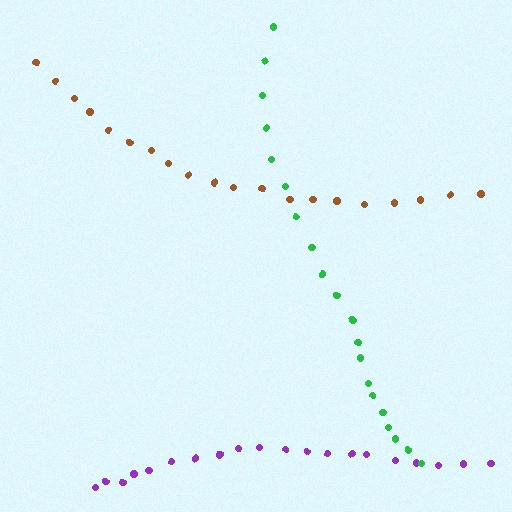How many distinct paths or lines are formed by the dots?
There are 3 distinct paths.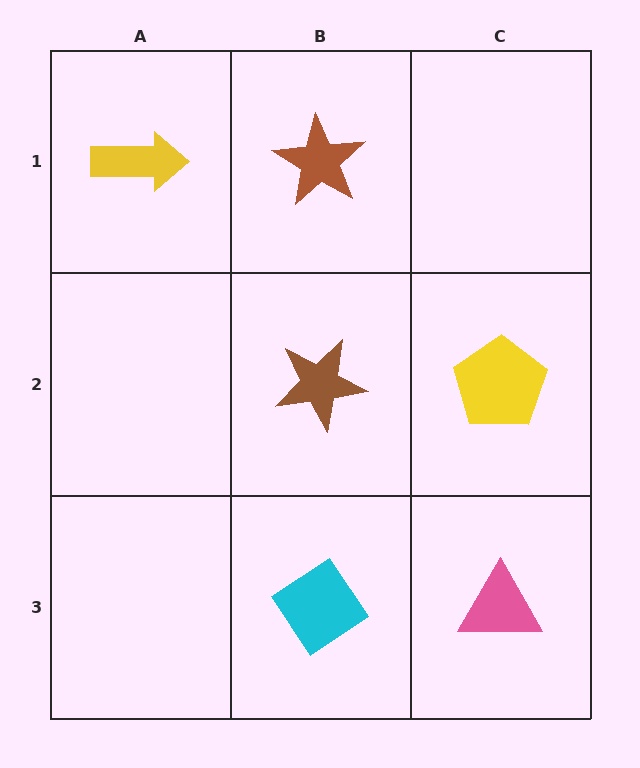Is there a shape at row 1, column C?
No, that cell is empty.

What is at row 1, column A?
A yellow arrow.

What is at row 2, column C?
A yellow pentagon.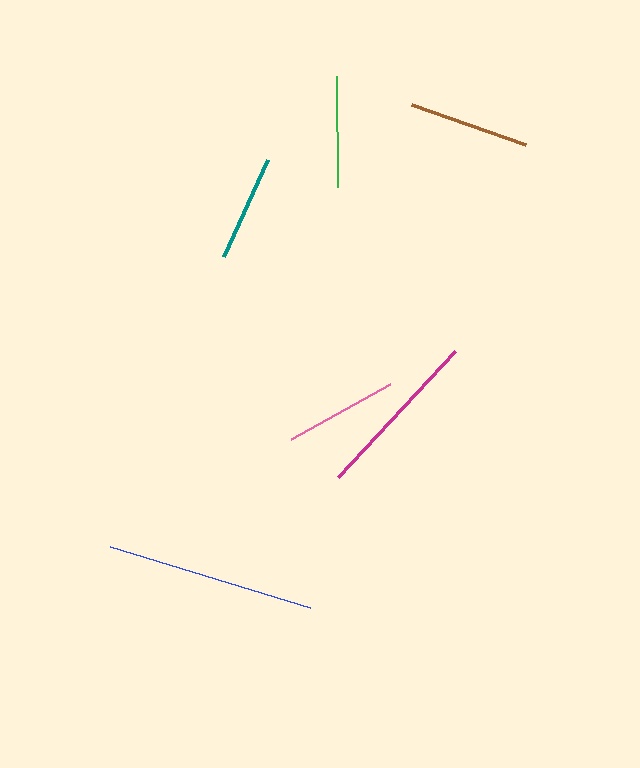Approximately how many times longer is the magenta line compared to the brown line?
The magenta line is approximately 1.4 times the length of the brown line.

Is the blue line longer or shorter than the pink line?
The blue line is longer than the pink line.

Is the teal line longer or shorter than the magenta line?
The magenta line is longer than the teal line.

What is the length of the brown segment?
The brown segment is approximately 121 pixels long.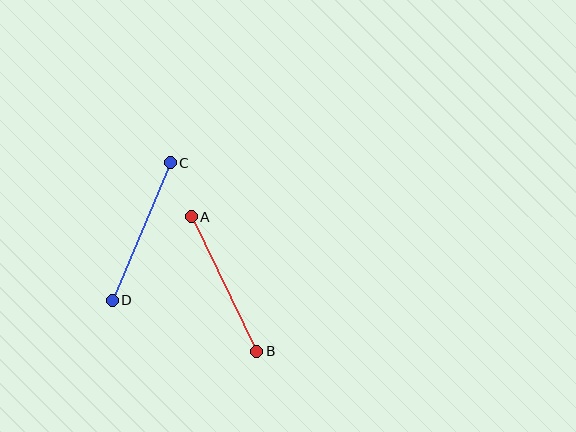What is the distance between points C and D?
The distance is approximately 149 pixels.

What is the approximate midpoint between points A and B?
The midpoint is at approximately (224, 284) pixels.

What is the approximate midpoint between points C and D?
The midpoint is at approximately (141, 231) pixels.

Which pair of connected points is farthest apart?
Points A and B are farthest apart.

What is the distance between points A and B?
The distance is approximately 150 pixels.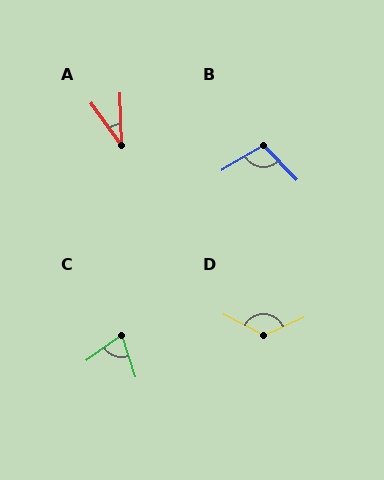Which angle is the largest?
D, at approximately 128 degrees.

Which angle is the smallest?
A, at approximately 34 degrees.